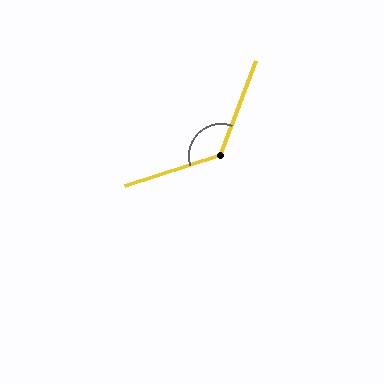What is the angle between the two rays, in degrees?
Approximately 128 degrees.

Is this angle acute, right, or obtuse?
It is obtuse.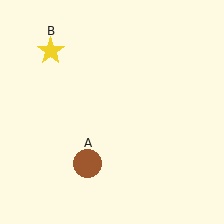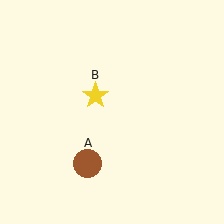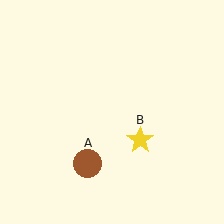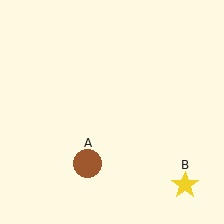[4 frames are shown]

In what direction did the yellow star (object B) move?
The yellow star (object B) moved down and to the right.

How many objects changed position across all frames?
1 object changed position: yellow star (object B).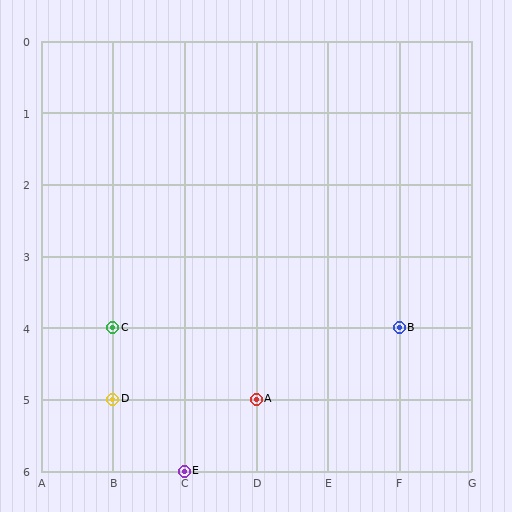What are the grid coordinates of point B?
Point B is at grid coordinates (F, 4).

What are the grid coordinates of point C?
Point C is at grid coordinates (B, 4).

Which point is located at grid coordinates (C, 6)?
Point E is at (C, 6).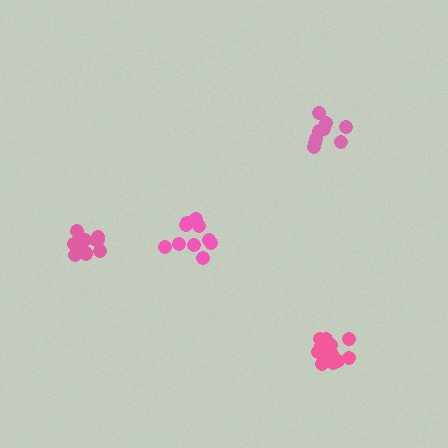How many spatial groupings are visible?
There are 4 spatial groupings.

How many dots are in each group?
Group 1: 12 dots, Group 2: 15 dots, Group 3: 9 dots, Group 4: 11 dots (47 total).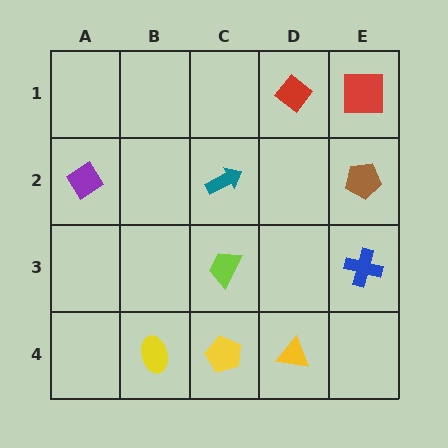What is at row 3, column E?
A blue cross.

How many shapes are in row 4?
3 shapes.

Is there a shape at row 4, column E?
No, that cell is empty.